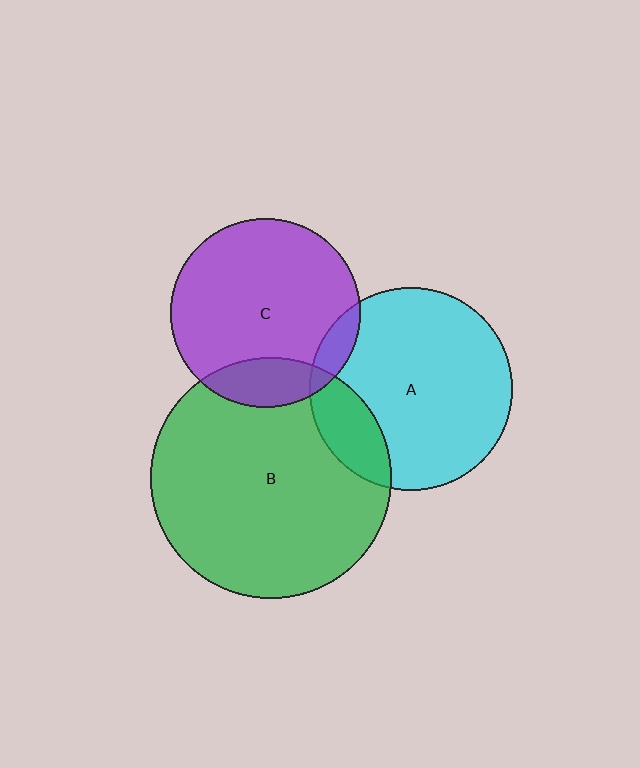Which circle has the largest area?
Circle B (green).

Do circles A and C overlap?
Yes.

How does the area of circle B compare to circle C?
Approximately 1.6 times.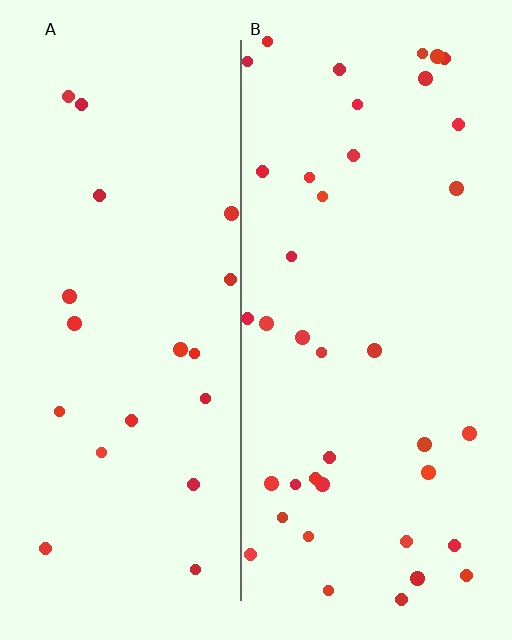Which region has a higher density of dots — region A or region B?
B (the right).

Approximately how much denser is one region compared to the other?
Approximately 2.0× — region B over region A.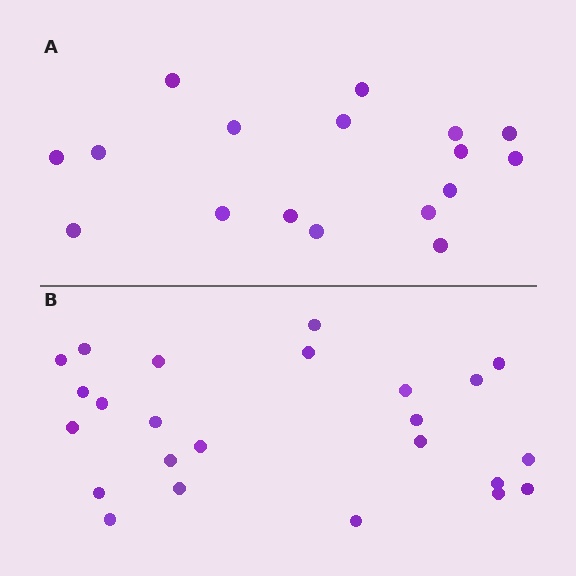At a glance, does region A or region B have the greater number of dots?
Region B (the bottom region) has more dots.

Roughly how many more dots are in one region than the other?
Region B has roughly 8 or so more dots than region A.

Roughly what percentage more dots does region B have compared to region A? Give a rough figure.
About 40% more.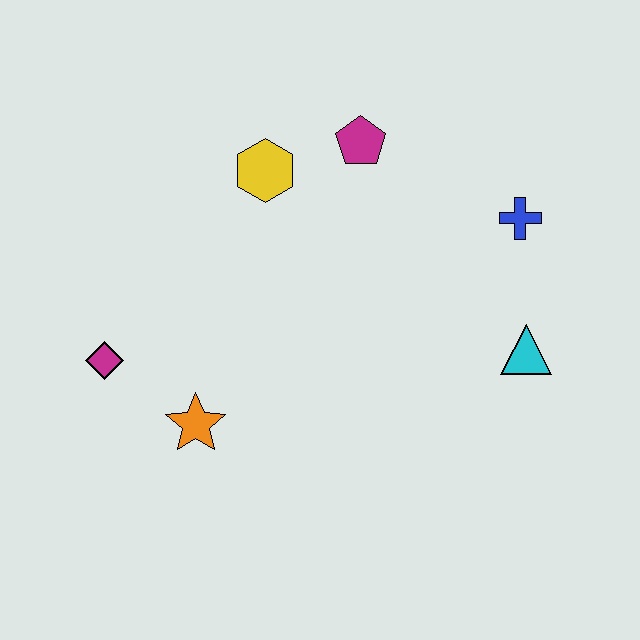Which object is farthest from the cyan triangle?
The magenta diamond is farthest from the cyan triangle.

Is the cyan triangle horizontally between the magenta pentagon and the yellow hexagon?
No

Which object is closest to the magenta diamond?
The orange star is closest to the magenta diamond.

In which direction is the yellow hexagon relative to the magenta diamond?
The yellow hexagon is above the magenta diamond.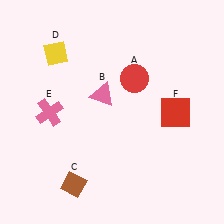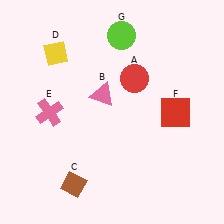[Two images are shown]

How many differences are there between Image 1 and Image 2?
There is 1 difference between the two images.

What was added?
A lime circle (G) was added in Image 2.